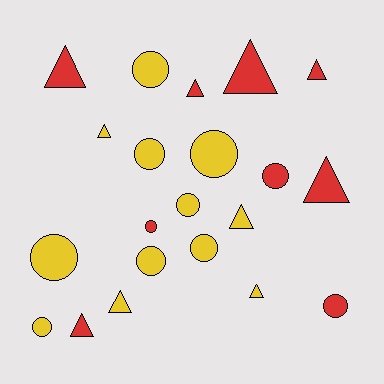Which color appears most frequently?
Yellow, with 12 objects.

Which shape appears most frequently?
Circle, with 11 objects.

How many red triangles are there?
There are 6 red triangles.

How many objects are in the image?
There are 21 objects.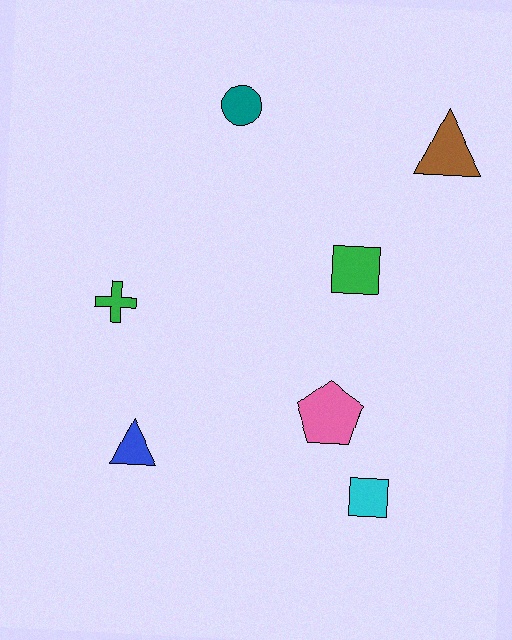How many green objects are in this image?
There are 2 green objects.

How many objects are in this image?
There are 7 objects.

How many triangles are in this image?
There are 2 triangles.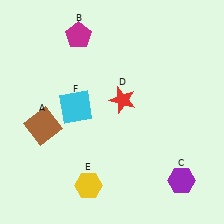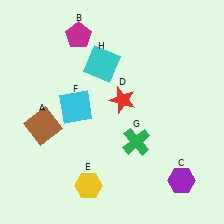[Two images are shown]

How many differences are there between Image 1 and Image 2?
There are 2 differences between the two images.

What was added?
A green cross (G), a cyan square (H) were added in Image 2.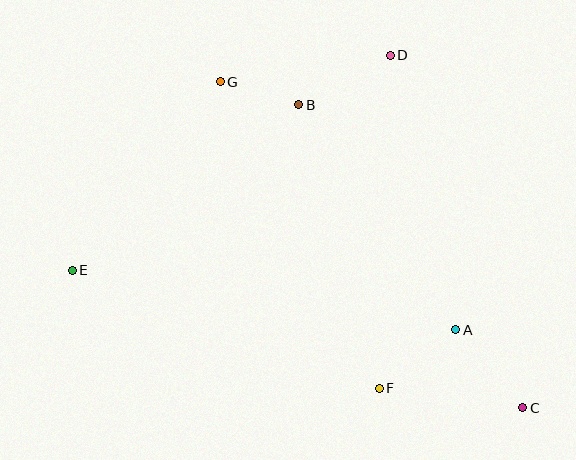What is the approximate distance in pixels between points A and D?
The distance between A and D is approximately 283 pixels.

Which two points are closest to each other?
Points B and G are closest to each other.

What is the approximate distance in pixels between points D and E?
The distance between D and E is approximately 384 pixels.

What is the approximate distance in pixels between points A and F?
The distance between A and F is approximately 96 pixels.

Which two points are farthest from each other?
Points C and E are farthest from each other.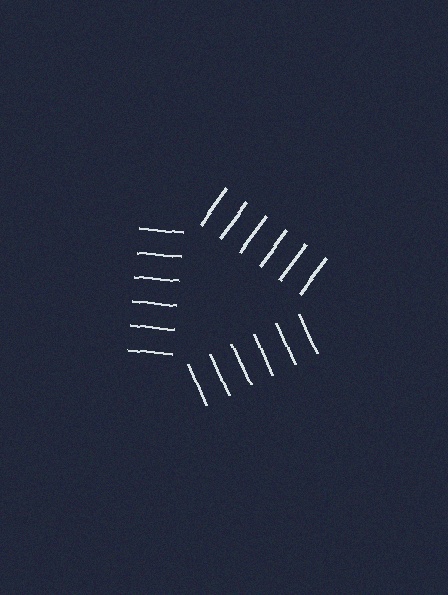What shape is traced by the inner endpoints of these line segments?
An illusory triangle — the line segments terminate on its edges but no continuous stroke is drawn.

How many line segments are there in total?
18 — 6 along each of the 3 edges.